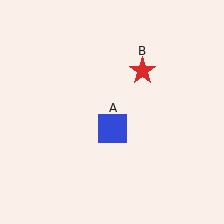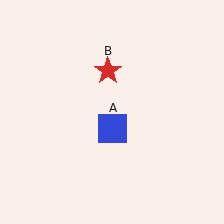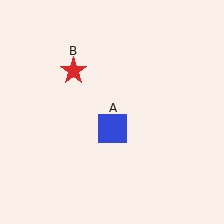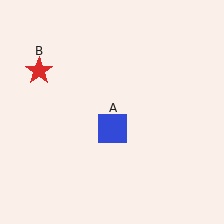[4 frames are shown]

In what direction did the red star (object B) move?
The red star (object B) moved left.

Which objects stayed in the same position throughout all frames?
Blue square (object A) remained stationary.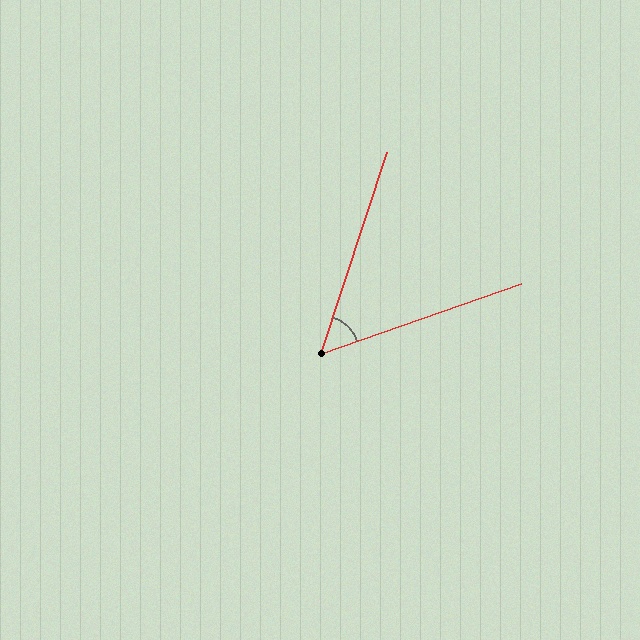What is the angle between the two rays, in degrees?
Approximately 53 degrees.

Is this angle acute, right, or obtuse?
It is acute.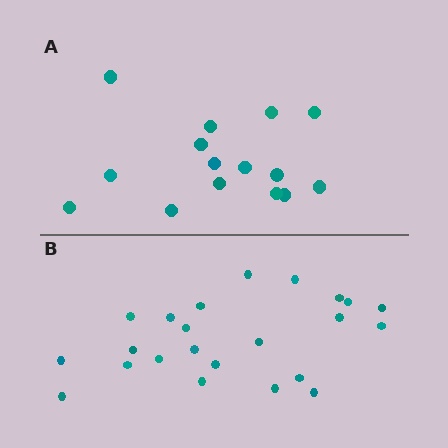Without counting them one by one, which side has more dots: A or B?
Region B (the bottom region) has more dots.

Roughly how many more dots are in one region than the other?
Region B has roughly 8 or so more dots than region A.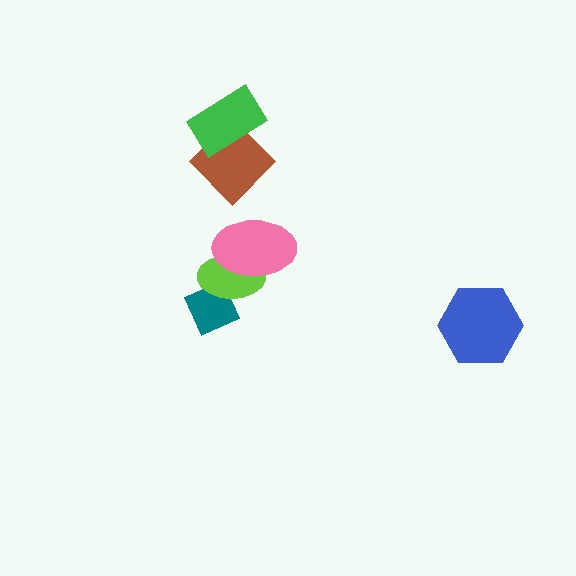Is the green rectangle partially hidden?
No, no other shape covers it.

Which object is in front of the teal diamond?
The lime ellipse is in front of the teal diamond.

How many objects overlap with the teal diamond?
1 object overlaps with the teal diamond.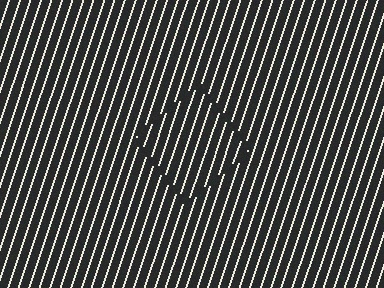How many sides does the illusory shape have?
4 sides — the line-ends trace a square.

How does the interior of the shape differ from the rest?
The interior of the shape contains the same grating, shifted by half a period — the contour is defined by the phase discontinuity where line-ends from the inner and outer gratings abut.